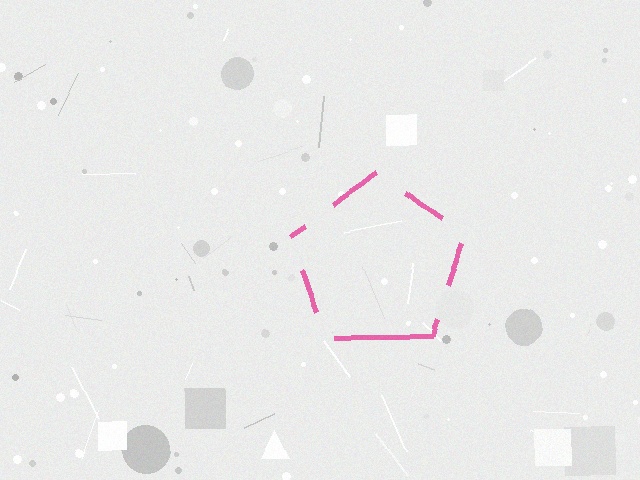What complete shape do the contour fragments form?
The contour fragments form a pentagon.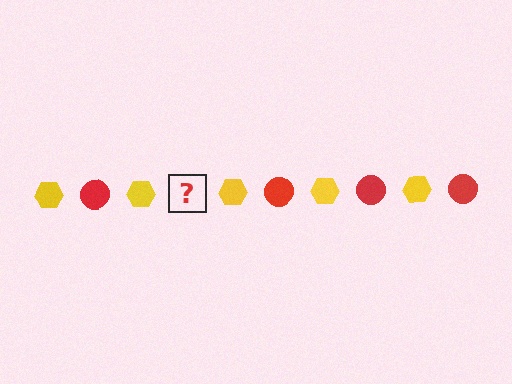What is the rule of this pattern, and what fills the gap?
The rule is that the pattern alternates between yellow hexagon and red circle. The gap should be filled with a red circle.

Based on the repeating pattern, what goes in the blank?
The blank should be a red circle.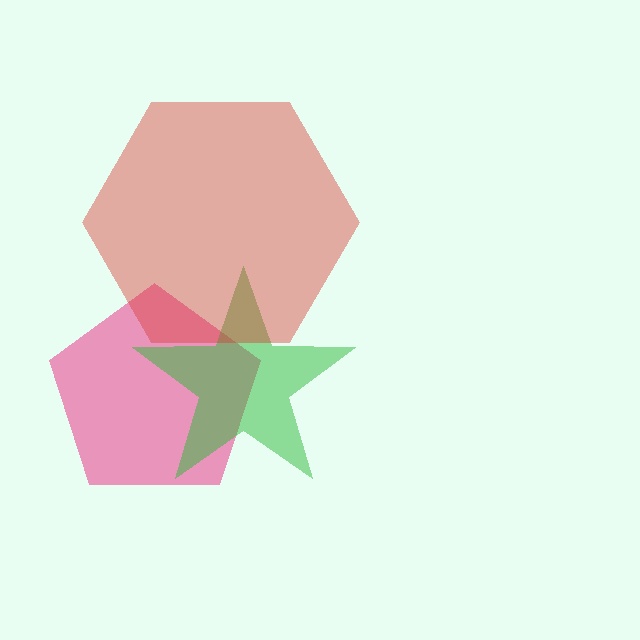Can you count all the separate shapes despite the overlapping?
Yes, there are 3 separate shapes.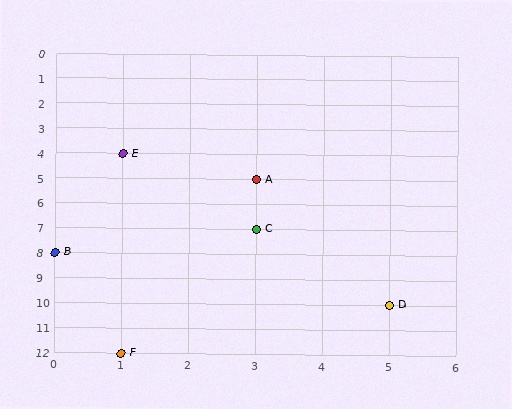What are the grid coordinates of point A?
Point A is at grid coordinates (3, 5).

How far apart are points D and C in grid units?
Points D and C are 2 columns and 3 rows apart (about 3.6 grid units diagonally).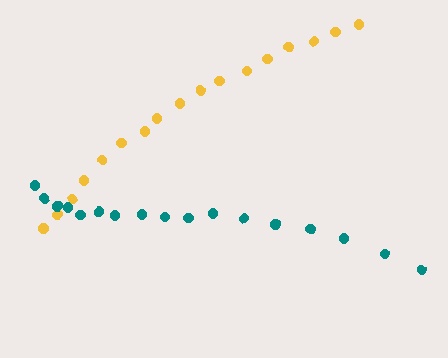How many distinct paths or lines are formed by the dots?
There are 2 distinct paths.